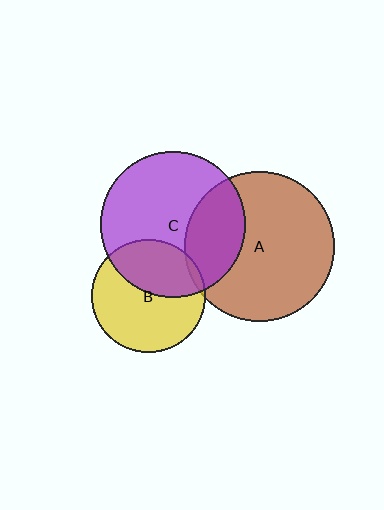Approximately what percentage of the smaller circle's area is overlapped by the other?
Approximately 5%.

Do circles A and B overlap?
Yes.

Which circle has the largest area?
Circle A (brown).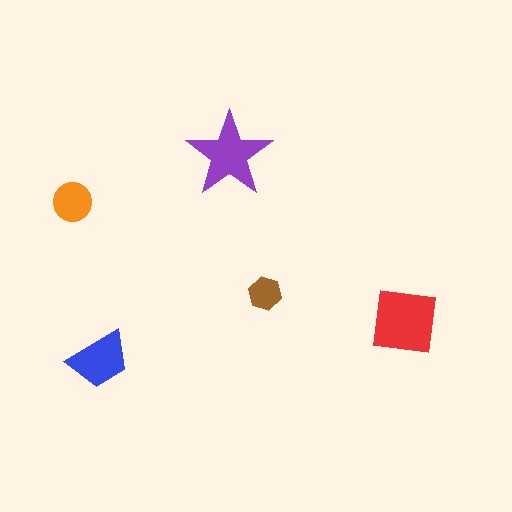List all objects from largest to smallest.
The red square, the purple star, the blue trapezoid, the orange circle, the brown hexagon.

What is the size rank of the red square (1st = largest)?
1st.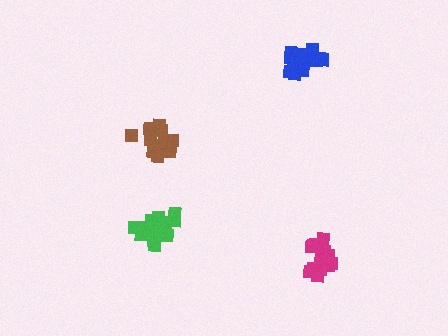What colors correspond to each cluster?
The clusters are colored: green, magenta, brown, blue.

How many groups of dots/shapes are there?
There are 4 groups.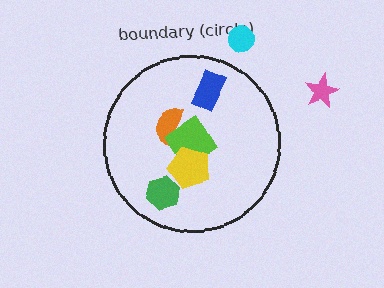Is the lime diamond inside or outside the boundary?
Inside.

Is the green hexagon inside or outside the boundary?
Inside.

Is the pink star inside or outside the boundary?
Outside.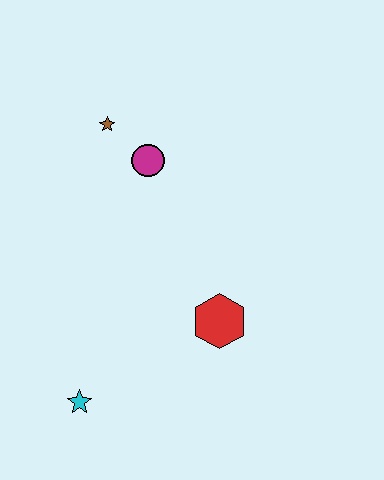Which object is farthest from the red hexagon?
The brown star is farthest from the red hexagon.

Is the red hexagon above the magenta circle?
No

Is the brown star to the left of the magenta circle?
Yes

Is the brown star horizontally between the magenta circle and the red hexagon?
No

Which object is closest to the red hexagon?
The cyan star is closest to the red hexagon.